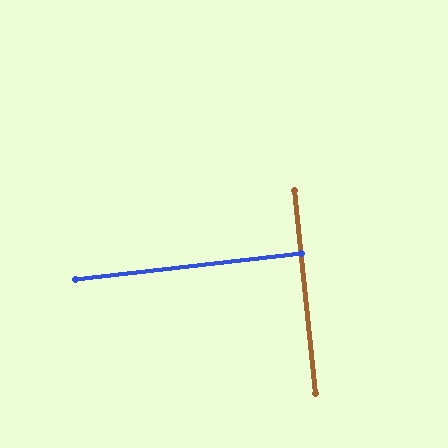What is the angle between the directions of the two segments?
Approximately 90 degrees.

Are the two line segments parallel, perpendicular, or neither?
Perpendicular — they meet at approximately 90°.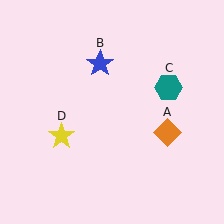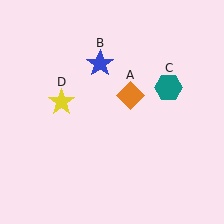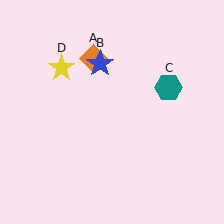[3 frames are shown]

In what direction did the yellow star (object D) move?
The yellow star (object D) moved up.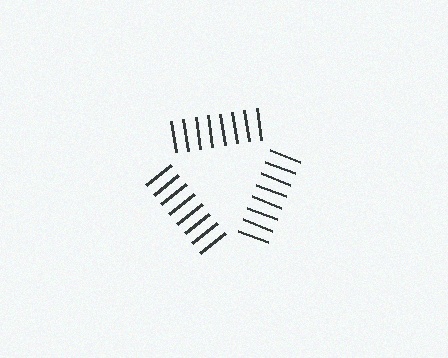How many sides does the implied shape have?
3 sides — the line-ends trace a triangle.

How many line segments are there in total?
24 — 8 along each of the 3 edges.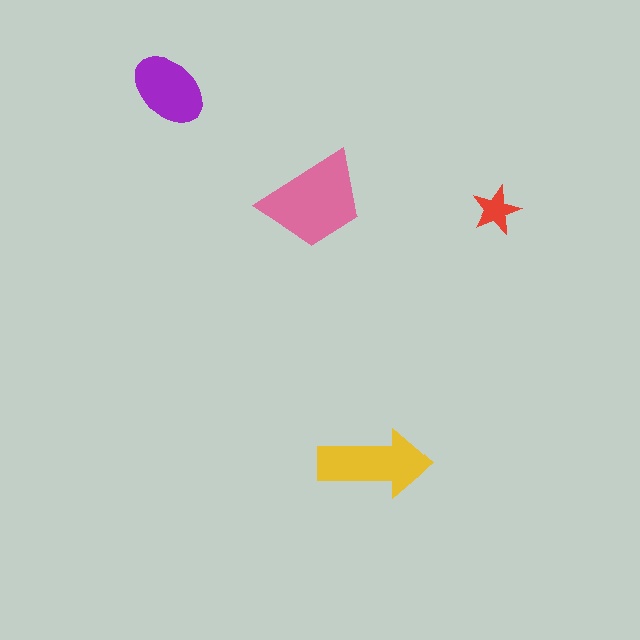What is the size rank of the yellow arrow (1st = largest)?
2nd.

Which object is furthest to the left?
The purple ellipse is leftmost.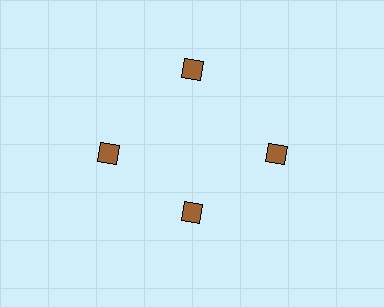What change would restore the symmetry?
The symmetry would be restored by moving it outward, back onto the ring so that all 4 diamonds sit at equal angles and equal distance from the center.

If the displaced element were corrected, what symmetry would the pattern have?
It would have 4-fold rotational symmetry — the pattern would map onto itself every 90 degrees.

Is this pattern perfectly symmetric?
No. The 4 brown diamonds are arranged in a ring, but one element near the 6 o'clock position is pulled inward toward the center, breaking the 4-fold rotational symmetry.